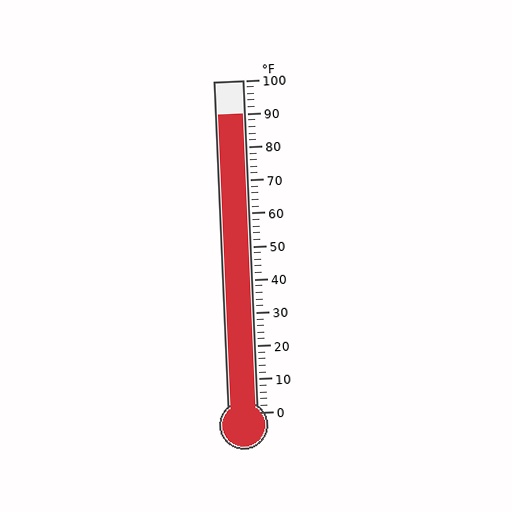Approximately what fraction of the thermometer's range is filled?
The thermometer is filled to approximately 90% of its range.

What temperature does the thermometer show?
The thermometer shows approximately 90°F.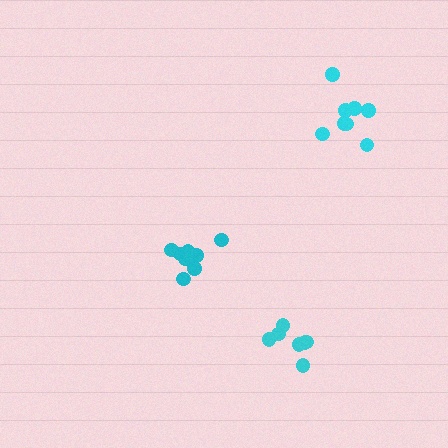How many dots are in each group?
Group 1: 8 dots, Group 2: 7 dots, Group 3: 9 dots (24 total).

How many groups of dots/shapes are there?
There are 3 groups.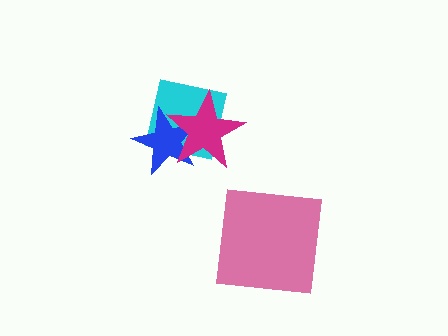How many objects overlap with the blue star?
2 objects overlap with the blue star.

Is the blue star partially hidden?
Yes, it is partially covered by another shape.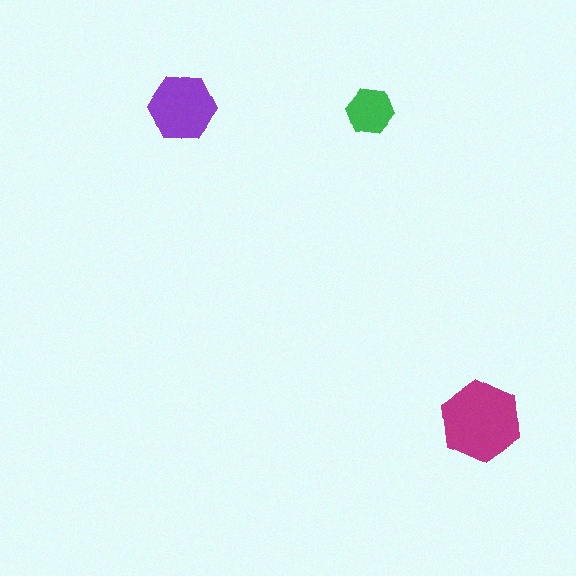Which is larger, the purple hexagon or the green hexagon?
The purple one.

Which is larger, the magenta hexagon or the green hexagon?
The magenta one.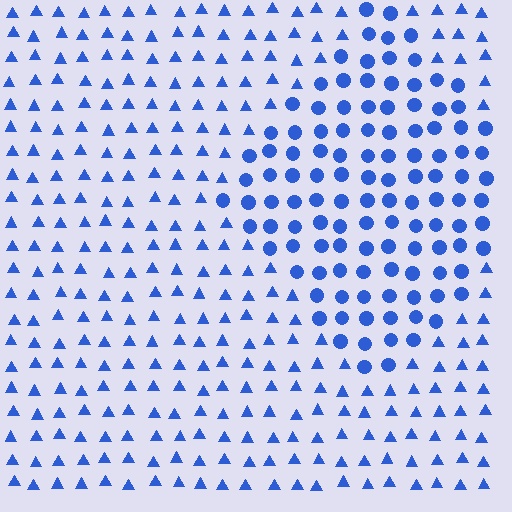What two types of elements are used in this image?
The image uses circles inside the diamond region and triangles outside it.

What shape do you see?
I see a diamond.